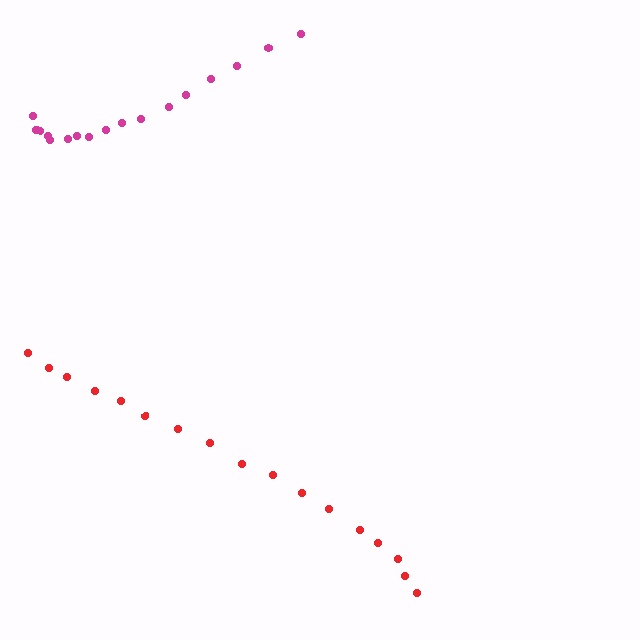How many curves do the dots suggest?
There are 2 distinct paths.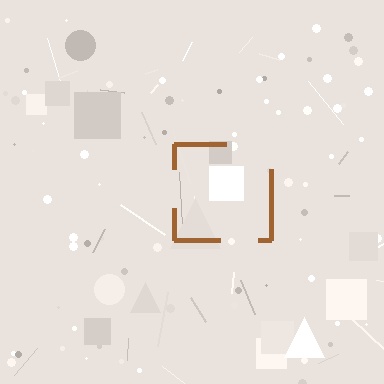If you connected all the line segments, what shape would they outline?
They would outline a square.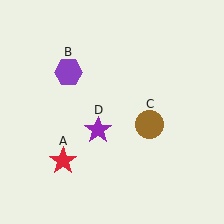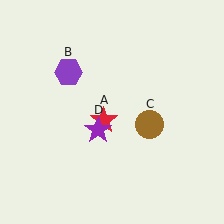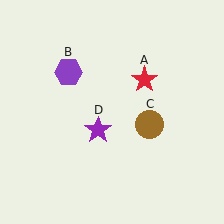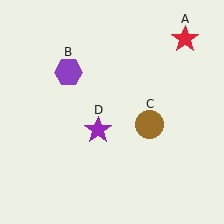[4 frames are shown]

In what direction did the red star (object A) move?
The red star (object A) moved up and to the right.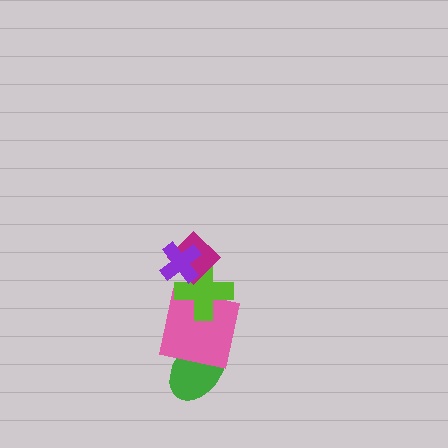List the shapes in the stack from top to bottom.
From top to bottom: the purple cross, the magenta diamond, the lime cross, the pink square, the green ellipse.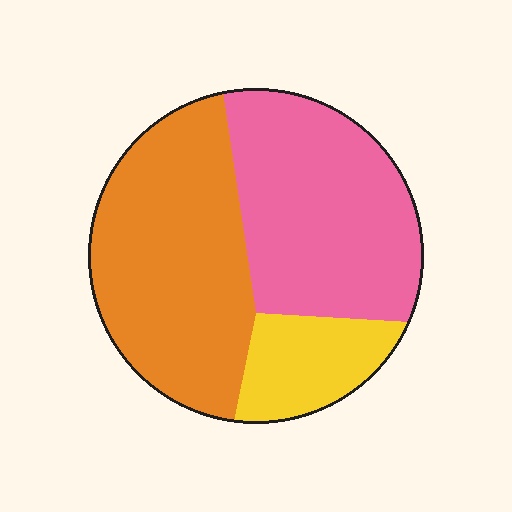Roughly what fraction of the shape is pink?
Pink covers about 40% of the shape.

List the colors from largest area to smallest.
From largest to smallest: orange, pink, yellow.